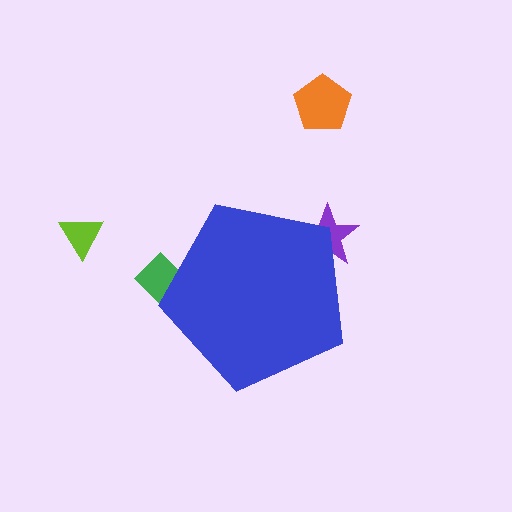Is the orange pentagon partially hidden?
No, the orange pentagon is fully visible.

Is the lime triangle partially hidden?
No, the lime triangle is fully visible.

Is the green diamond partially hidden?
Yes, the green diamond is partially hidden behind the blue pentagon.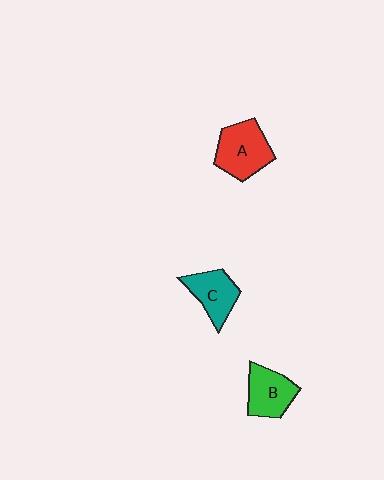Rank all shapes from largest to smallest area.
From largest to smallest: A (red), B (green), C (teal).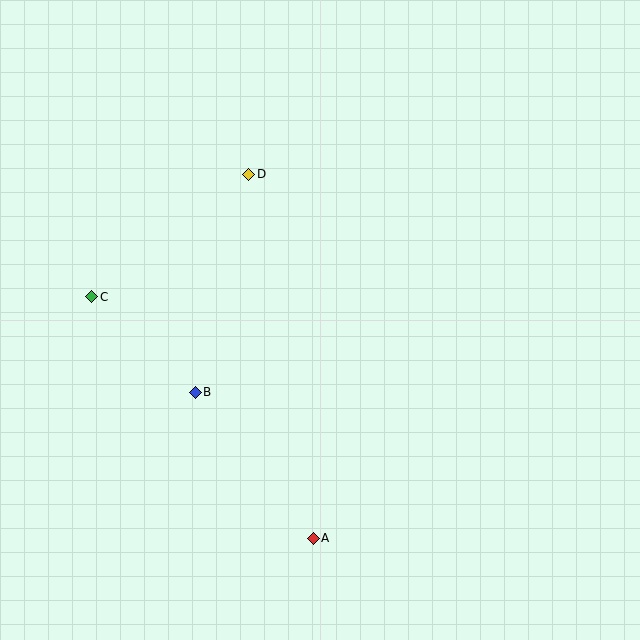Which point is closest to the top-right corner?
Point D is closest to the top-right corner.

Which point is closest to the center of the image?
Point B at (195, 392) is closest to the center.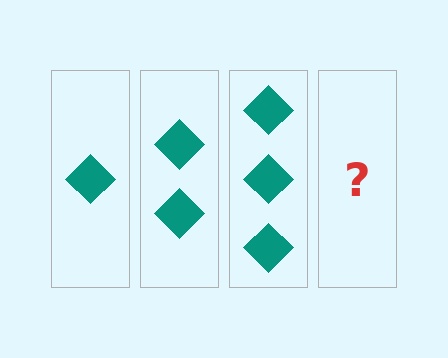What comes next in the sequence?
The next element should be 4 diamonds.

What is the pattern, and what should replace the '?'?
The pattern is that each step adds one more diamond. The '?' should be 4 diamonds.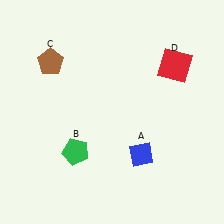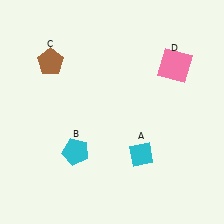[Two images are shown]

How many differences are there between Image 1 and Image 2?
There are 3 differences between the two images.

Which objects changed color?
A changed from blue to cyan. B changed from green to cyan. D changed from red to pink.